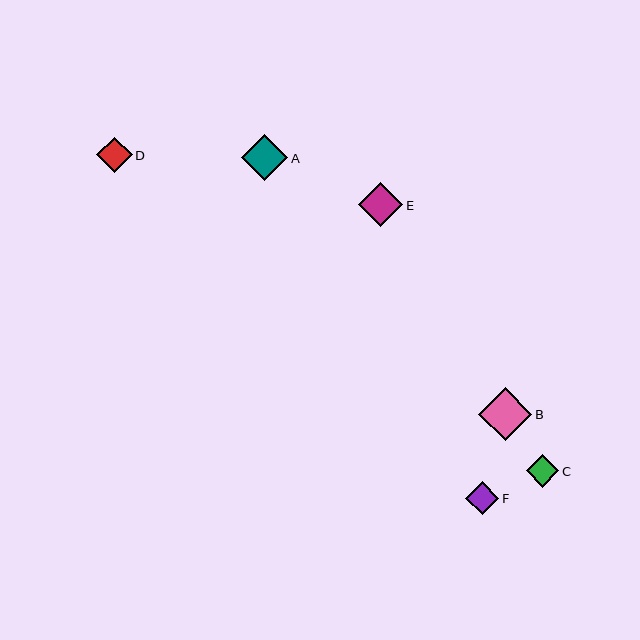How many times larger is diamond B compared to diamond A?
Diamond B is approximately 1.1 times the size of diamond A.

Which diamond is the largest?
Diamond B is the largest with a size of approximately 53 pixels.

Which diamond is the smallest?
Diamond C is the smallest with a size of approximately 32 pixels.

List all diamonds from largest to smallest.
From largest to smallest: B, A, E, D, F, C.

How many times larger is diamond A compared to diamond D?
Diamond A is approximately 1.3 times the size of diamond D.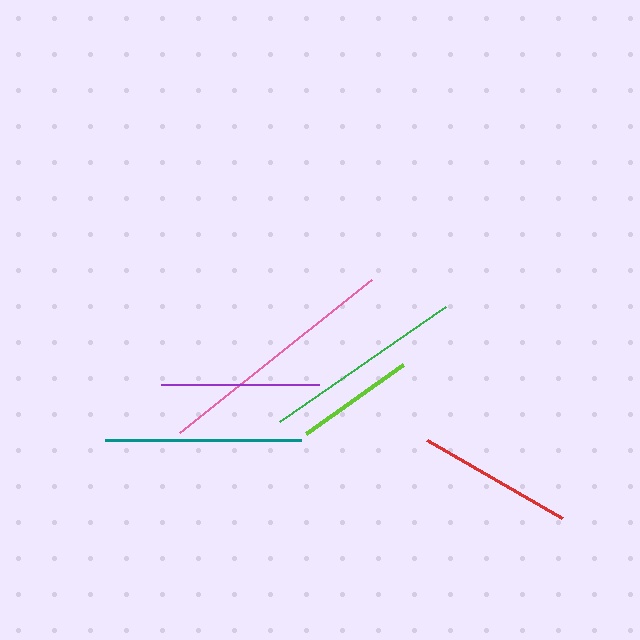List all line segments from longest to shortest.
From longest to shortest: pink, green, teal, purple, red, lime.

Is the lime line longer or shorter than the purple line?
The purple line is longer than the lime line.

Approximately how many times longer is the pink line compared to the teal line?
The pink line is approximately 1.3 times the length of the teal line.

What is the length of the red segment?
The red segment is approximately 156 pixels long.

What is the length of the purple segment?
The purple segment is approximately 157 pixels long.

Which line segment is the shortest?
The lime line is the shortest at approximately 119 pixels.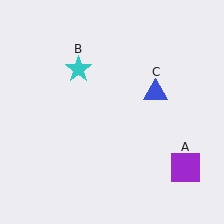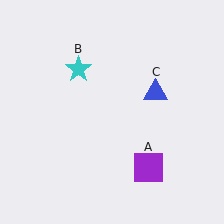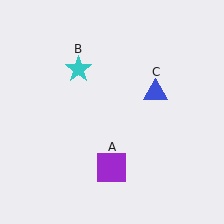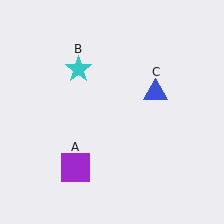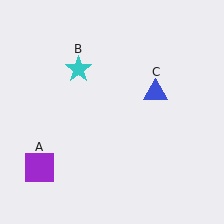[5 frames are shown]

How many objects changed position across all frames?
1 object changed position: purple square (object A).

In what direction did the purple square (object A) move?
The purple square (object A) moved left.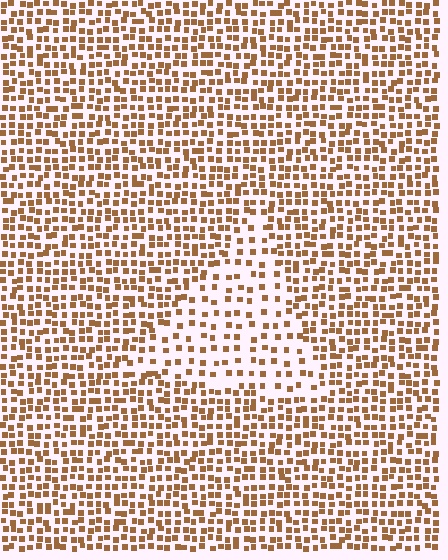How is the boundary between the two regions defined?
The boundary is defined by a change in element density (approximately 2.0x ratio). All elements are the same color, size, and shape.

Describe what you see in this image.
The image contains small brown elements arranged at two different densities. A triangle-shaped region is visible where the elements are less densely packed than the surrounding area.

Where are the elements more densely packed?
The elements are more densely packed outside the triangle boundary.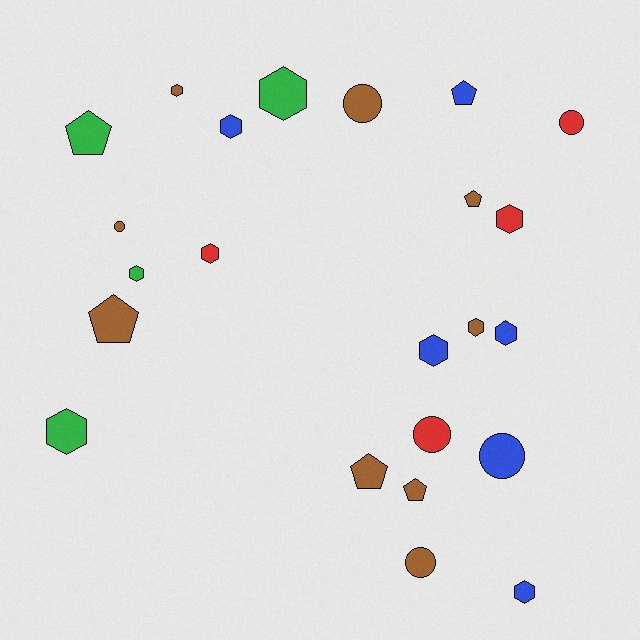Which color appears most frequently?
Brown, with 9 objects.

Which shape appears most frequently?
Hexagon, with 11 objects.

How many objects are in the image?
There are 23 objects.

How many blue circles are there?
There is 1 blue circle.